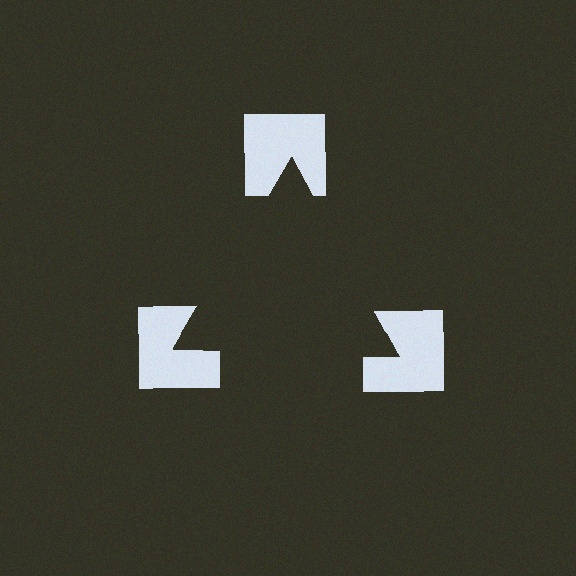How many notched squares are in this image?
There are 3 — one at each vertex of the illusory triangle.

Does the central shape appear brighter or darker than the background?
It typically appears slightly darker than the background, even though no actual brightness change is drawn.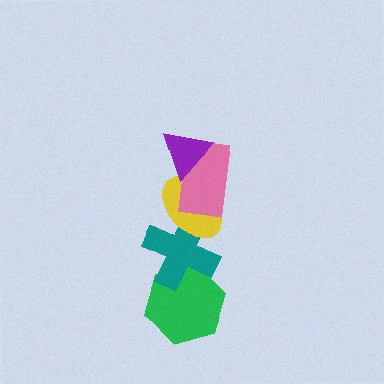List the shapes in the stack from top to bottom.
From top to bottom: the purple triangle, the pink rectangle, the yellow ellipse, the teal cross, the green hexagon.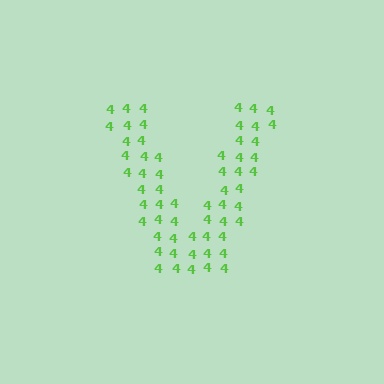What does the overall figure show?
The overall figure shows the letter V.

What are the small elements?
The small elements are digit 4's.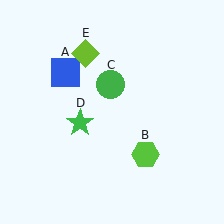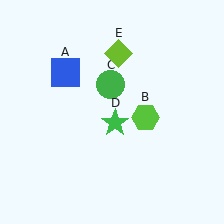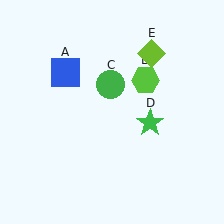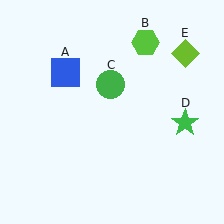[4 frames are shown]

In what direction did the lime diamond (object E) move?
The lime diamond (object E) moved right.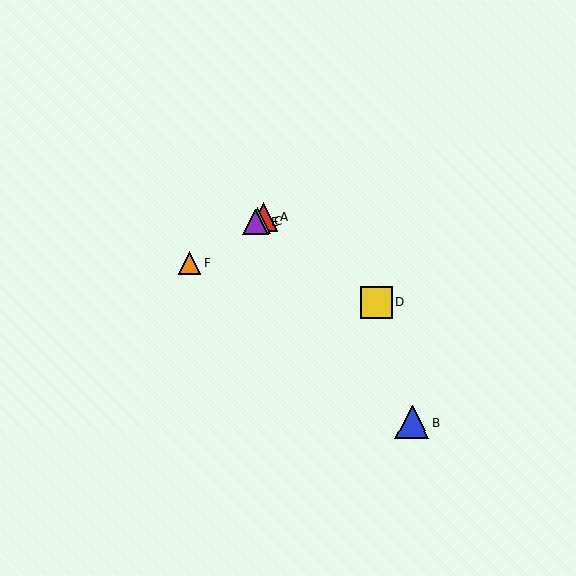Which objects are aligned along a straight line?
Objects A, C, E, F are aligned along a straight line.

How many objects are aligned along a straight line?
4 objects (A, C, E, F) are aligned along a straight line.